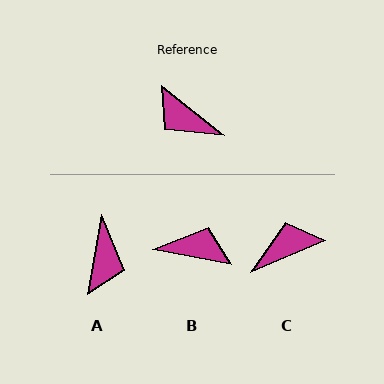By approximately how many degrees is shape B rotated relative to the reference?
Approximately 152 degrees clockwise.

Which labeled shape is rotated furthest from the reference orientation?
B, about 152 degrees away.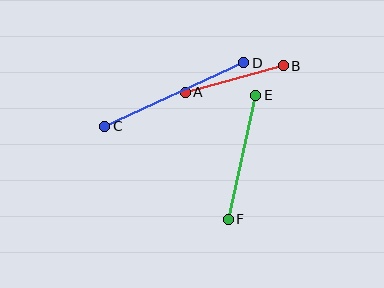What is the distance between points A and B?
The distance is approximately 101 pixels.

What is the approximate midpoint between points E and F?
The midpoint is at approximately (242, 157) pixels.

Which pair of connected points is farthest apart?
Points C and D are farthest apart.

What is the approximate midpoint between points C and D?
The midpoint is at approximately (174, 94) pixels.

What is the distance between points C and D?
The distance is approximately 153 pixels.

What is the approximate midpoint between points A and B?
The midpoint is at approximately (234, 79) pixels.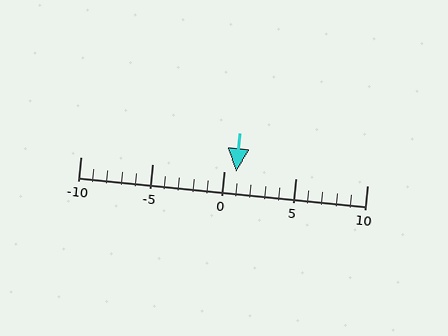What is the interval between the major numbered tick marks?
The major tick marks are spaced 5 units apart.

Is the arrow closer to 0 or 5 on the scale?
The arrow is closer to 0.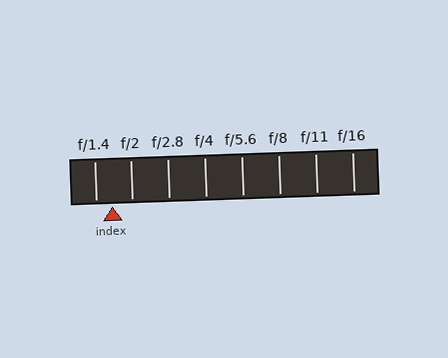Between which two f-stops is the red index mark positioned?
The index mark is between f/1.4 and f/2.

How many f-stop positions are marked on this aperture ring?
There are 8 f-stop positions marked.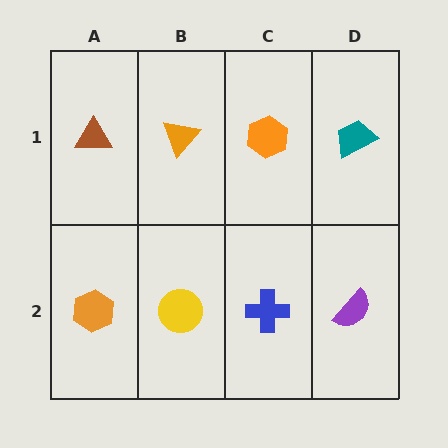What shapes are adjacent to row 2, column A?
A brown triangle (row 1, column A), a yellow circle (row 2, column B).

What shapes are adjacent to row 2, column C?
An orange hexagon (row 1, column C), a yellow circle (row 2, column B), a purple semicircle (row 2, column D).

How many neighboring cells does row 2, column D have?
2.